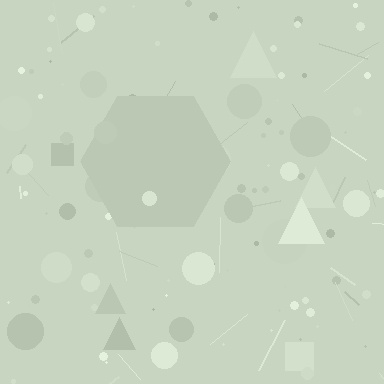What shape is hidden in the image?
A hexagon is hidden in the image.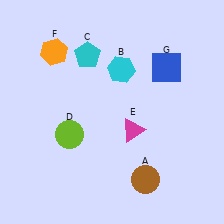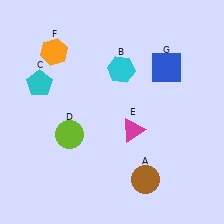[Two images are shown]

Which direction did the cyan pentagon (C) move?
The cyan pentagon (C) moved left.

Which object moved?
The cyan pentagon (C) moved left.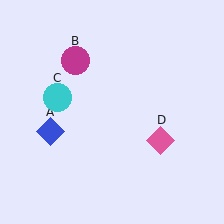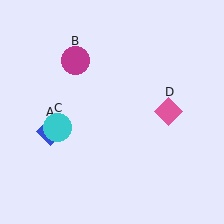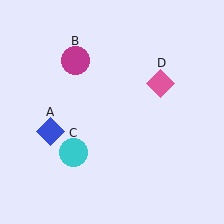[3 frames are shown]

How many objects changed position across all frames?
2 objects changed position: cyan circle (object C), pink diamond (object D).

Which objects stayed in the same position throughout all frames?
Blue diamond (object A) and magenta circle (object B) remained stationary.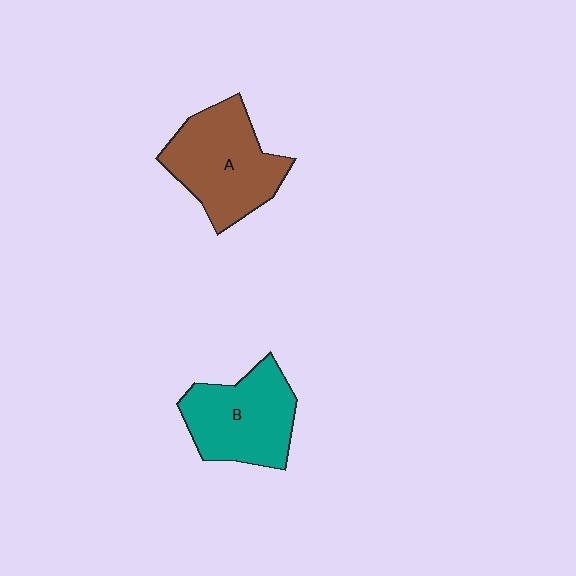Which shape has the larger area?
Shape A (brown).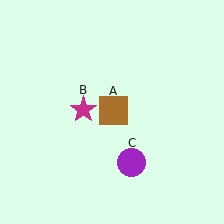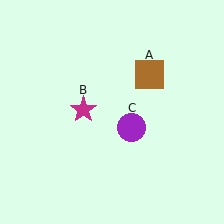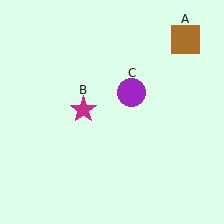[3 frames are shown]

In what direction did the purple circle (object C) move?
The purple circle (object C) moved up.